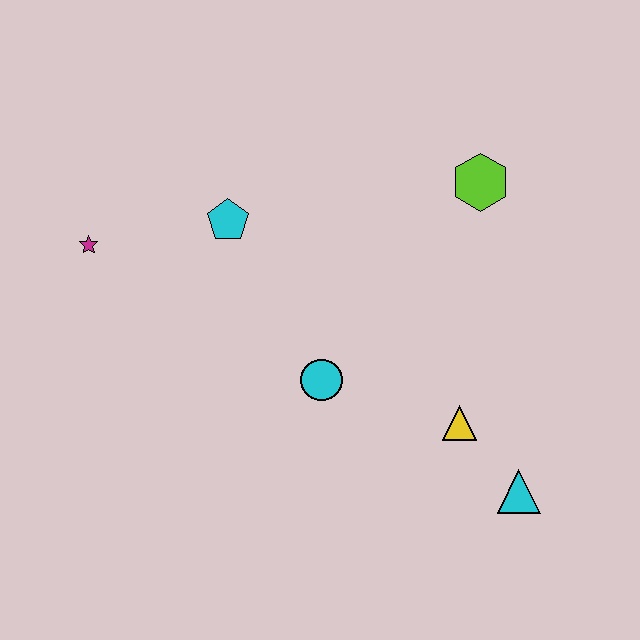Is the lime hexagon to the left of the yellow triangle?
No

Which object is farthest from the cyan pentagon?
The cyan triangle is farthest from the cyan pentagon.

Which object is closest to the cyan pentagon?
The magenta star is closest to the cyan pentagon.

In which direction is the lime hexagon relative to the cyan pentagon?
The lime hexagon is to the right of the cyan pentagon.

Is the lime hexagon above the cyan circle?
Yes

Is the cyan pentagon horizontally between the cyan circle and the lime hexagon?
No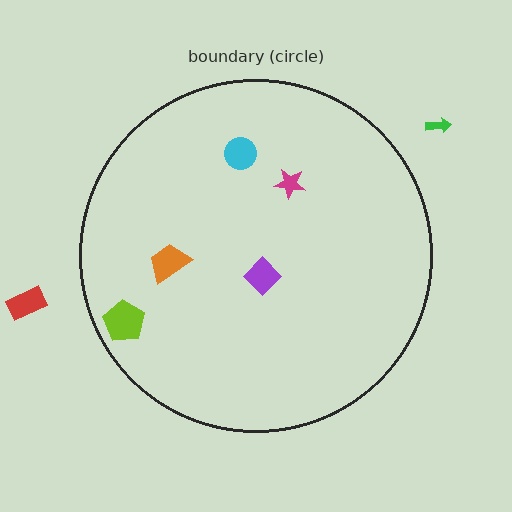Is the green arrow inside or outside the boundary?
Outside.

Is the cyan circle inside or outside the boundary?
Inside.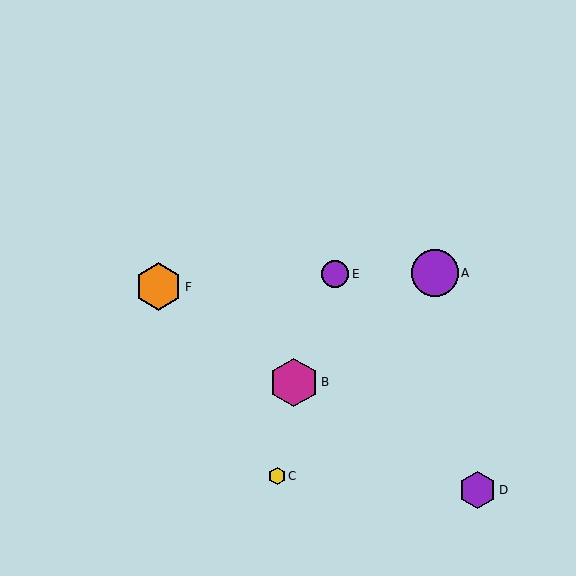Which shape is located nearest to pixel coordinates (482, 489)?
The purple hexagon (labeled D) at (478, 490) is nearest to that location.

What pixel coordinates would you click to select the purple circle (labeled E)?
Click at (335, 274) to select the purple circle E.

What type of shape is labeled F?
Shape F is an orange hexagon.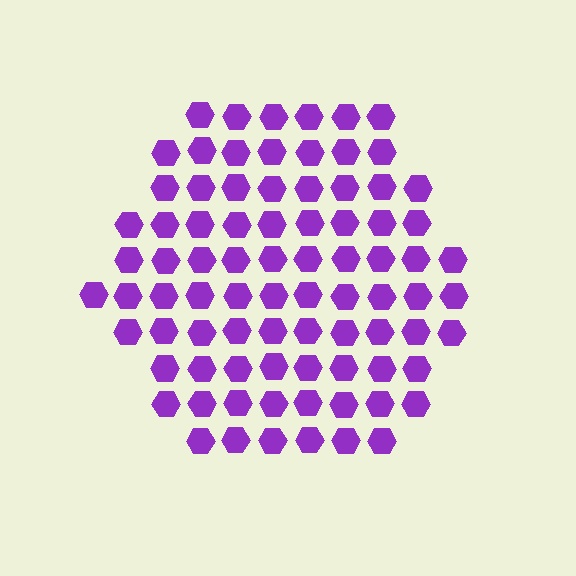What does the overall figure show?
The overall figure shows a hexagon.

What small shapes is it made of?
It is made of small hexagons.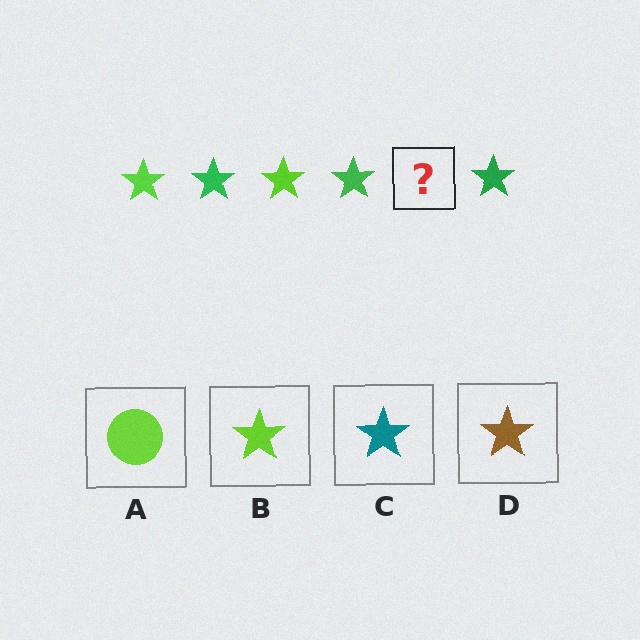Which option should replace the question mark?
Option B.